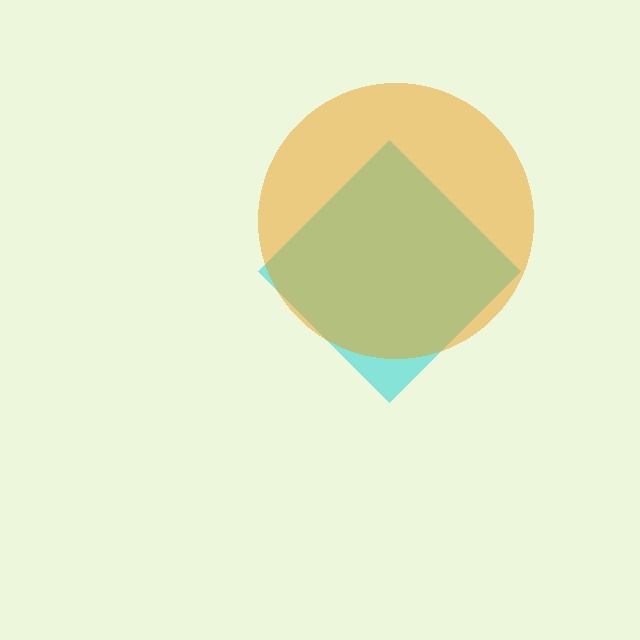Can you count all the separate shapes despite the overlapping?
Yes, there are 2 separate shapes.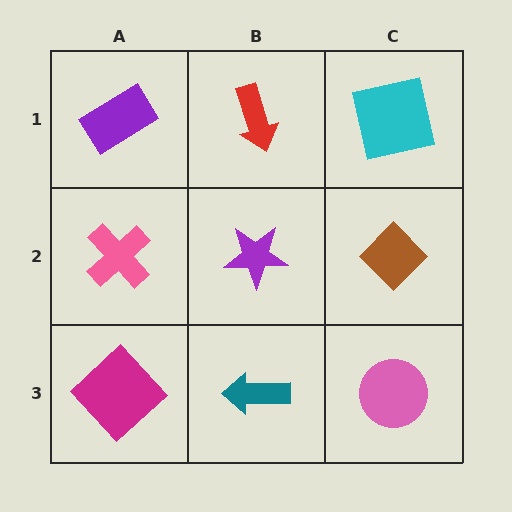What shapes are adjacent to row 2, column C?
A cyan square (row 1, column C), a pink circle (row 3, column C), a purple star (row 2, column B).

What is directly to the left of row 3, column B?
A magenta diamond.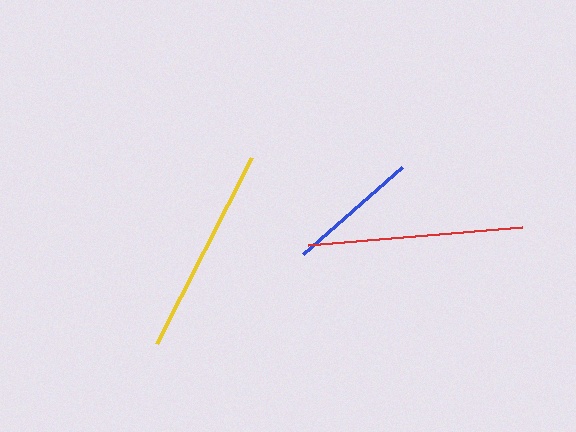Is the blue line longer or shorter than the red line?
The red line is longer than the blue line.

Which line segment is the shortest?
The blue line is the shortest at approximately 131 pixels.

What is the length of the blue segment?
The blue segment is approximately 131 pixels long.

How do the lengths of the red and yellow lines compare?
The red and yellow lines are approximately the same length.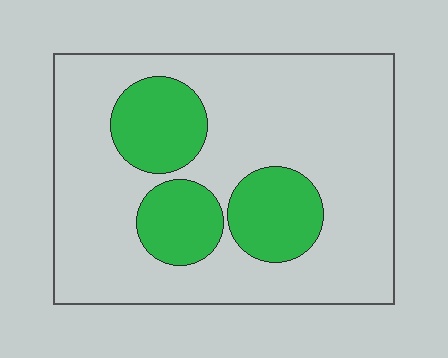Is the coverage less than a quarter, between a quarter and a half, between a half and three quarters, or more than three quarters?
Less than a quarter.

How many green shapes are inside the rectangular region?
3.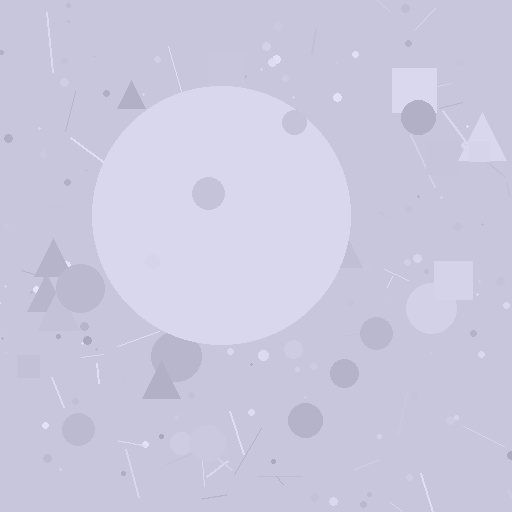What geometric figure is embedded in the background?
A circle is embedded in the background.